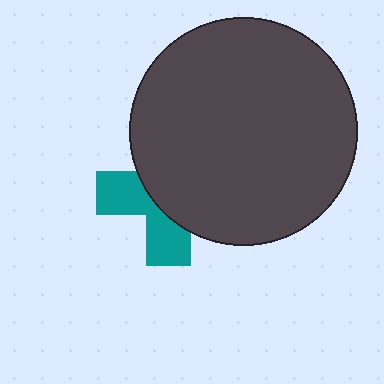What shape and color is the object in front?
The object in front is a dark gray circle.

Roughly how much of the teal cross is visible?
A small part of it is visible (roughly 39%).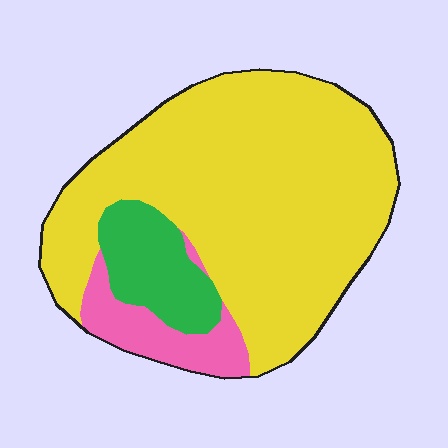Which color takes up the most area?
Yellow, at roughly 75%.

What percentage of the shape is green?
Green takes up about one eighth (1/8) of the shape.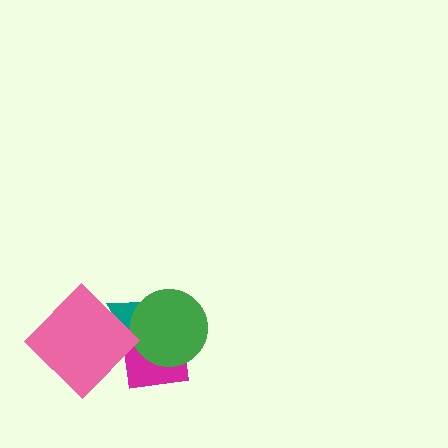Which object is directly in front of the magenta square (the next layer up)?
The green circle is directly in front of the magenta square.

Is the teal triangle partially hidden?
Yes, it is partially covered by another shape.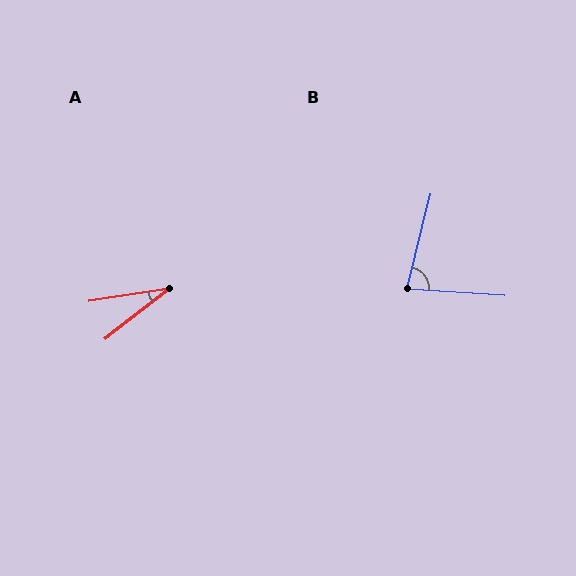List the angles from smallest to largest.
A (29°), B (79°).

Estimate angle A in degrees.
Approximately 29 degrees.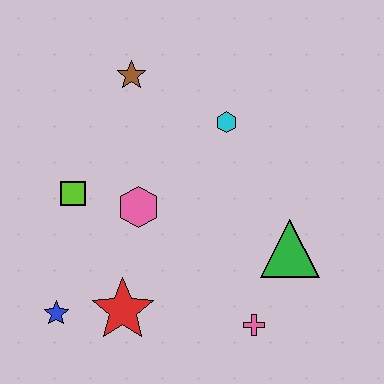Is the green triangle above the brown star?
No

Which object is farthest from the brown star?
The pink cross is farthest from the brown star.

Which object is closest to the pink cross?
The green triangle is closest to the pink cross.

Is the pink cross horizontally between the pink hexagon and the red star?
No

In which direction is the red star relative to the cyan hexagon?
The red star is below the cyan hexagon.